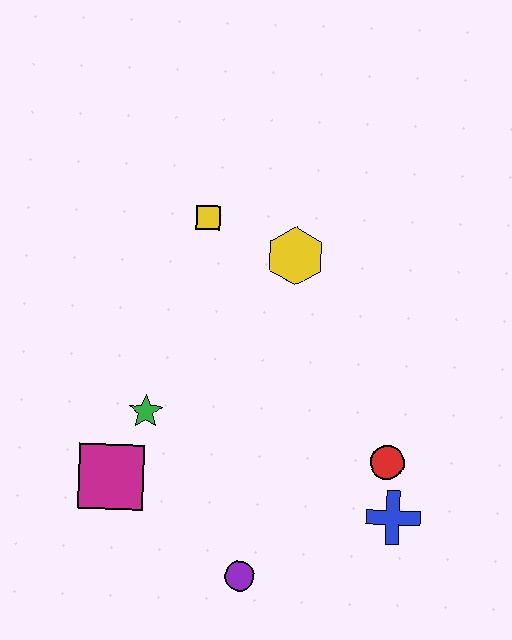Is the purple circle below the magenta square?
Yes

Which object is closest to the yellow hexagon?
The yellow square is closest to the yellow hexagon.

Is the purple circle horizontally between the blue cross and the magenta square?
Yes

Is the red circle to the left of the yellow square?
No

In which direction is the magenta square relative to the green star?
The magenta square is below the green star.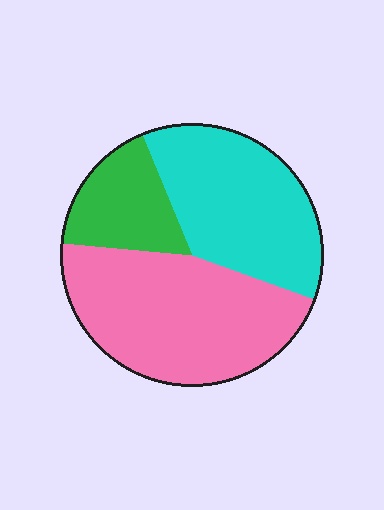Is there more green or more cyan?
Cyan.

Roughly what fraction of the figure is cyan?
Cyan covers around 35% of the figure.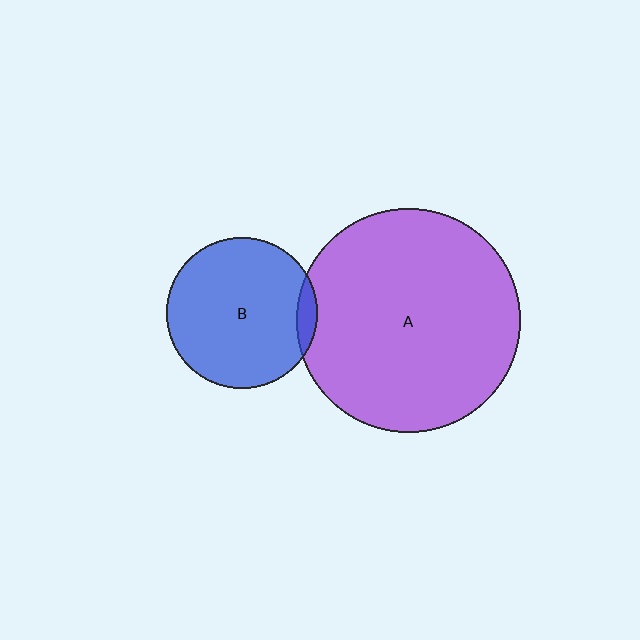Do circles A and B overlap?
Yes.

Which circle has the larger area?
Circle A (purple).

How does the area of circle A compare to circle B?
Approximately 2.2 times.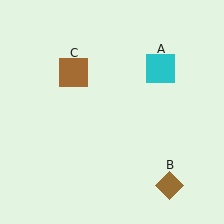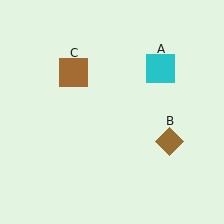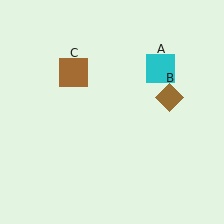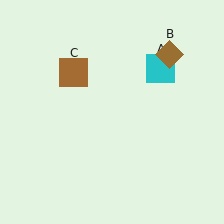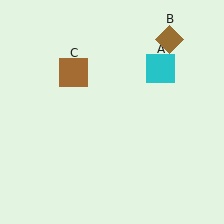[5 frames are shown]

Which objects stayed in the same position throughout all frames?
Cyan square (object A) and brown square (object C) remained stationary.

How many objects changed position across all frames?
1 object changed position: brown diamond (object B).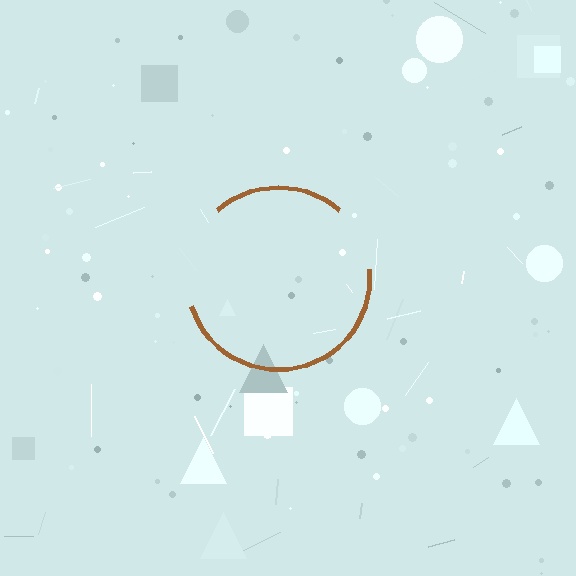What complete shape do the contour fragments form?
The contour fragments form a circle.